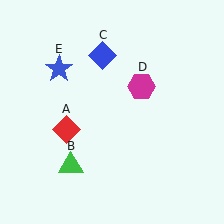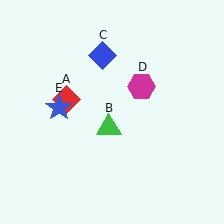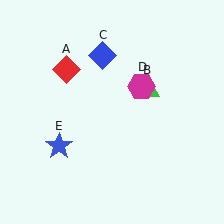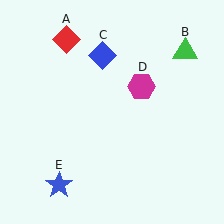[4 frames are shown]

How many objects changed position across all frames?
3 objects changed position: red diamond (object A), green triangle (object B), blue star (object E).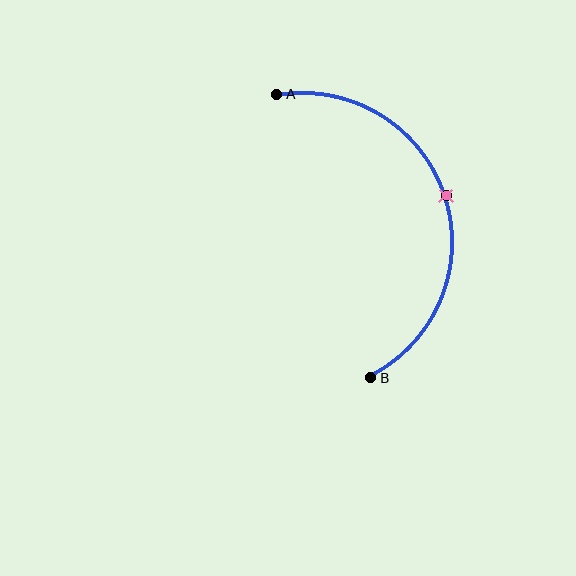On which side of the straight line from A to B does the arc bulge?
The arc bulges to the right of the straight line connecting A and B.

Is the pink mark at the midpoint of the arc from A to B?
Yes. The pink mark lies on the arc at equal arc-length from both A and B — it is the arc midpoint.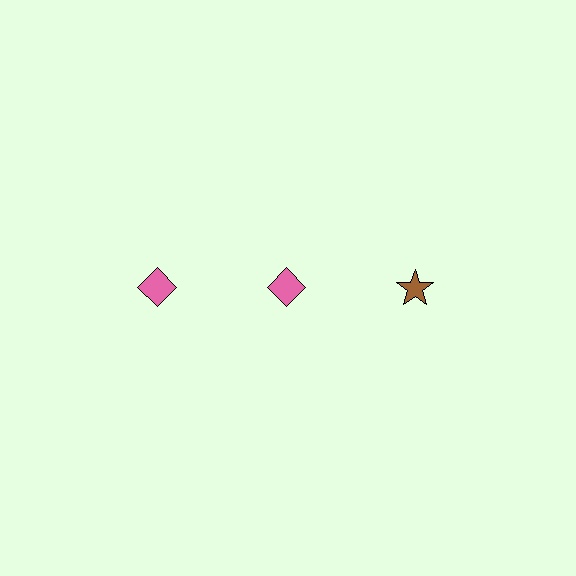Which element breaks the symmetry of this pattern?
The brown star in the top row, center column breaks the symmetry. All other shapes are pink diamonds.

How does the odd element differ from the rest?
It differs in both color (brown instead of pink) and shape (star instead of diamond).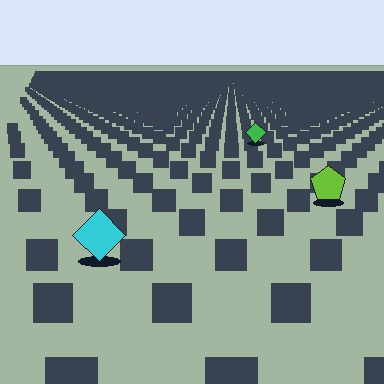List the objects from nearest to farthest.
From nearest to farthest: the cyan diamond, the lime pentagon, the green diamond.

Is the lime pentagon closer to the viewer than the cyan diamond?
No. The cyan diamond is closer — you can tell from the texture gradient: the ground texture is coarser near it.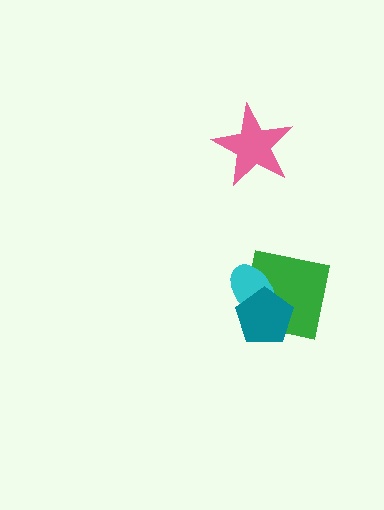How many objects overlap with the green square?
2 objects overlap with the green square.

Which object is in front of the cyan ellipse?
The teal pentagon is in front of the cyan ellipse.